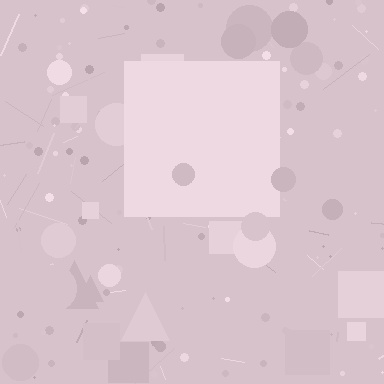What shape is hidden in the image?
A square is hidden in the image.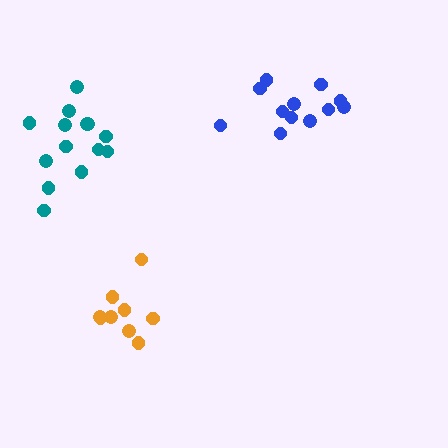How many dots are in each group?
Group 1: 14 dots, Group 2: 12 dots, Group 3: 9 dots (35 total).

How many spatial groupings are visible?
There are 3 spatial groupings.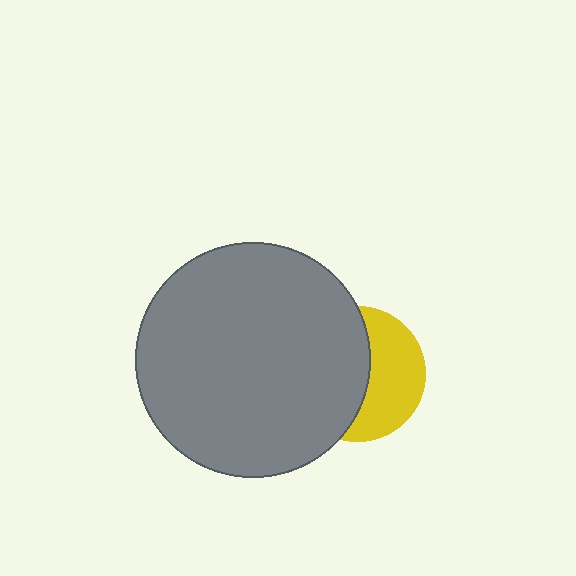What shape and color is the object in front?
The object in front is a gray circle.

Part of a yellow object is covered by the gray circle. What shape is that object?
It is a circle.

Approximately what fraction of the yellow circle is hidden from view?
Roughly 55% of the yellow circle is hidden behind the gray circle.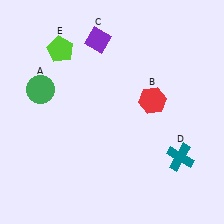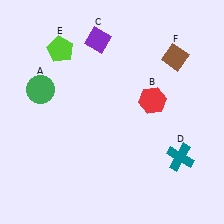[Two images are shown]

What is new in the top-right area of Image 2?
A brown diamond (F) was added in the top-right area of Image 2.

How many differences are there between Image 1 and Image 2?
There is 1 difference between the two images.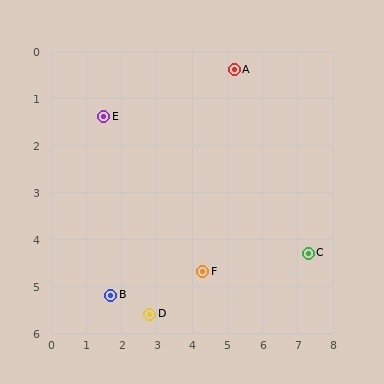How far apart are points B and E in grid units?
Points B and E are about 3.8 grid units apart.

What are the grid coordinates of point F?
Point F is at approximately (4.3, 4.7).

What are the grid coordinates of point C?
Point C is at approximately (7.3, 4.3).